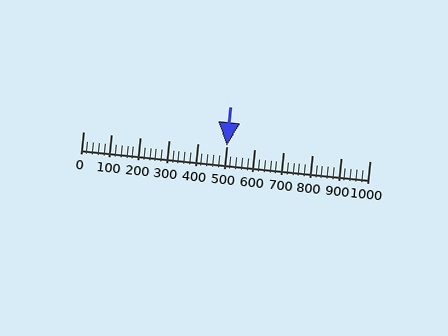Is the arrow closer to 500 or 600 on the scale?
The arrow is closer to 500.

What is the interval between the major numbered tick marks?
The major tick marks are spaced 100 units apart.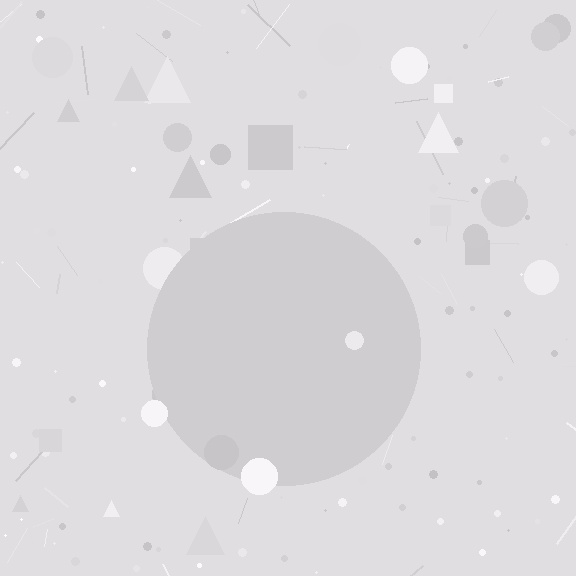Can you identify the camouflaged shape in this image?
The camouflaged shape is a circle.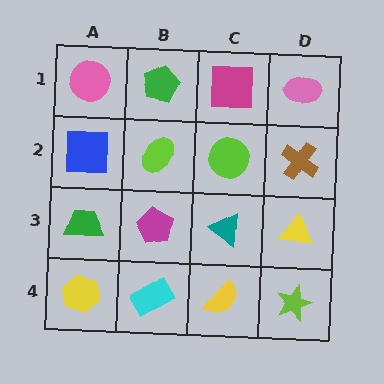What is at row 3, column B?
A magenta pentagon.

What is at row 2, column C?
A lime circle.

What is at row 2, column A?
A blue square.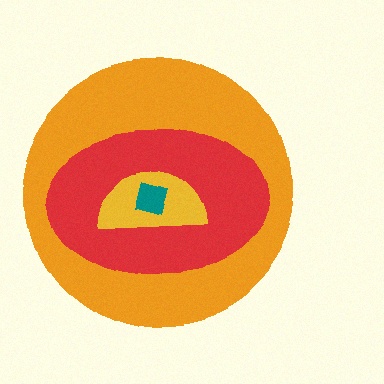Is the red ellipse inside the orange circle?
Yes.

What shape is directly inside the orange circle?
The red ellipse.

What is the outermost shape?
The orange circle.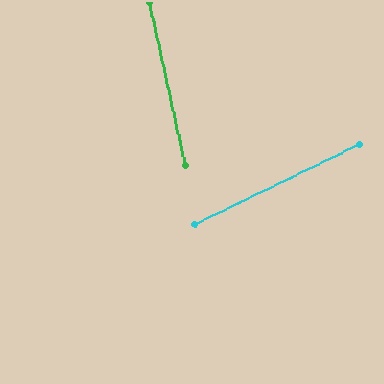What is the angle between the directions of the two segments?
Approximately 76 degrees.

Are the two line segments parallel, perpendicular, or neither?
Neither parallel nor perpendicular — they differ by about 76°.